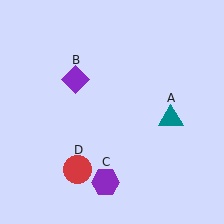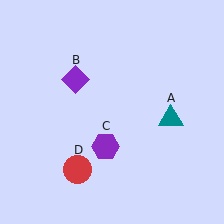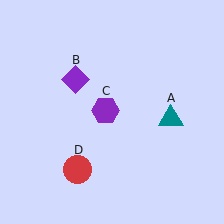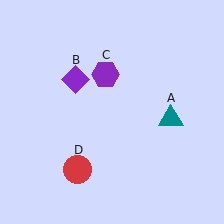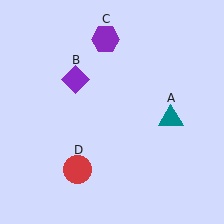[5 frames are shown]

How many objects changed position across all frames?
1 object changed position: purple hexagon (object C).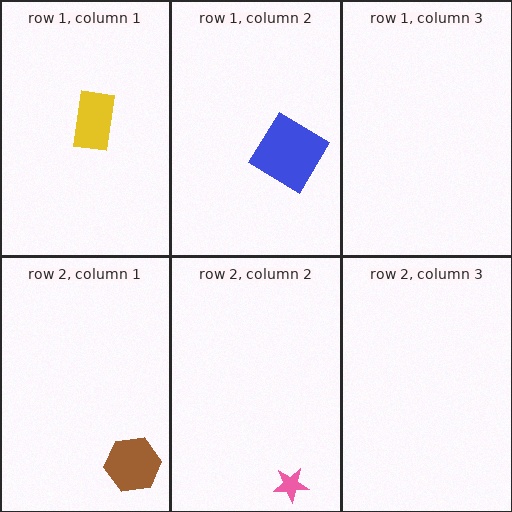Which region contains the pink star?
The row 2, column 2 region.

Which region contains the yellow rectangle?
The row 1, column 1 region.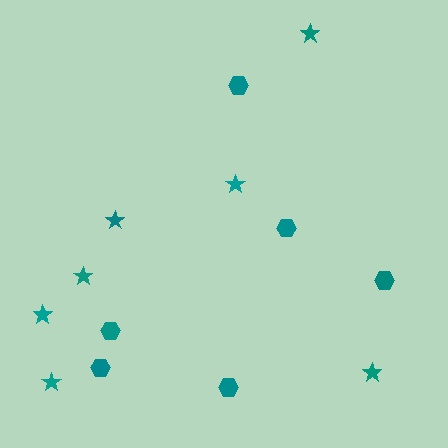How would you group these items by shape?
There are 2 groups: one group of hexagons (6) and one group of stars (7).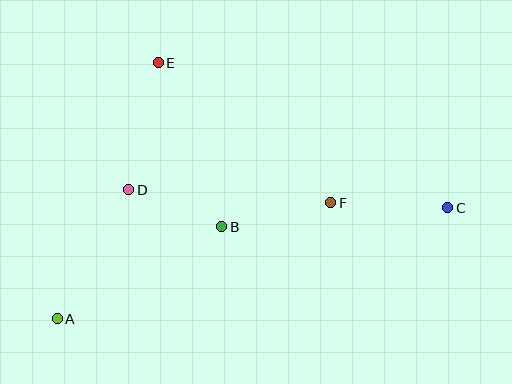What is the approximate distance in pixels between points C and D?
The distance between C and D is approximately 319 pixels.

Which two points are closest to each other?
Points B and D are closest to each other.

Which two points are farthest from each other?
Points A and C are farthest from each other.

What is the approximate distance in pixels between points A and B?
The distance between A and B is approximately 189 pixels.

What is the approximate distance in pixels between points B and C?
The distance between B and C is approximately 227 pixels.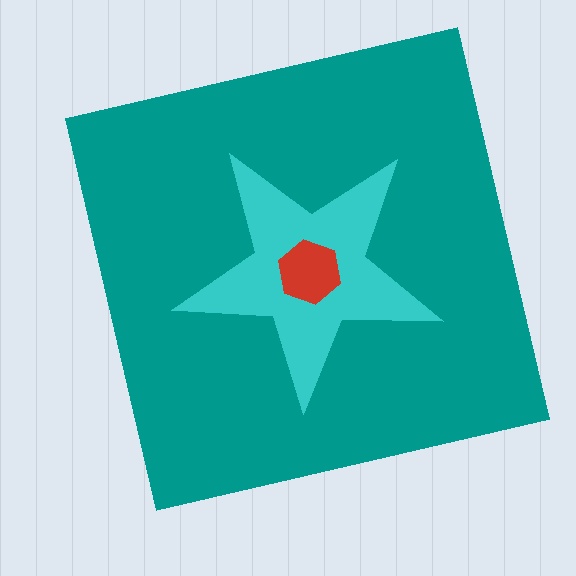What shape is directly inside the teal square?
The cyan star.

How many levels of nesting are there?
3.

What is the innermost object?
The red hexagon.